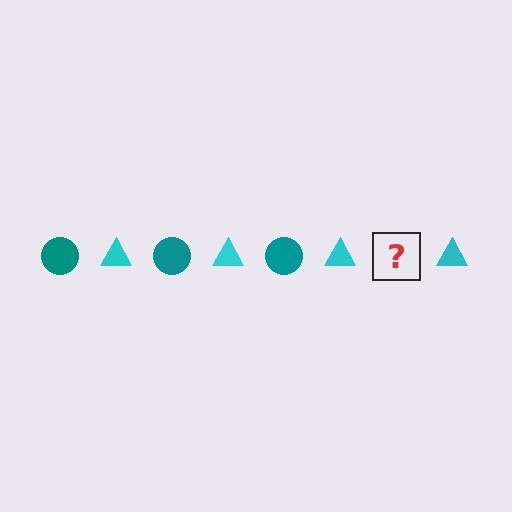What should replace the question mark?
The question mark should be replaced with a teal circle.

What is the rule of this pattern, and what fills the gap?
The rule is that the pattern alternates between teal circle and cyan triangle. The gap should be filled with a teal circle.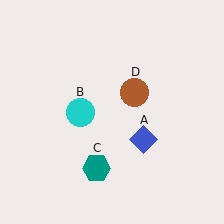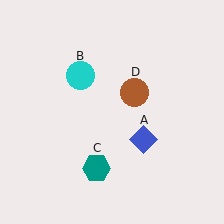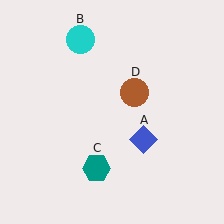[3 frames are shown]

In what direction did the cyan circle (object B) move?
The cyan circle (object B) moved up.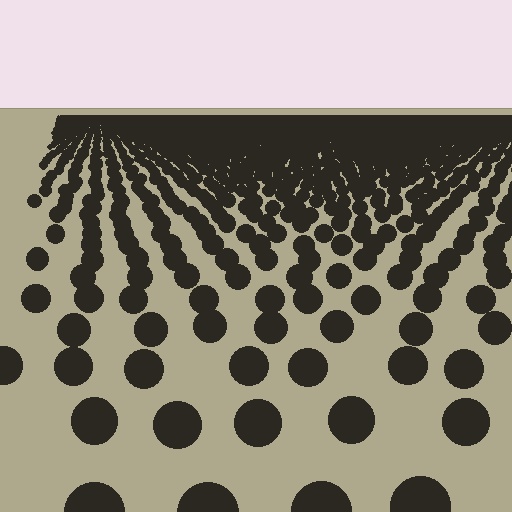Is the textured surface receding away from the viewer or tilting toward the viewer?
The surface is receding away from the viewer. Texture elements get smaller and denser toward the top.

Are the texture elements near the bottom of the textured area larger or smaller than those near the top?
Larger. Near the bottom, elements are closer to the viewer and appear at a bigger on-screen size.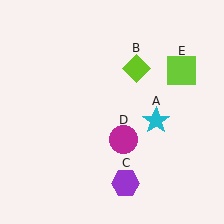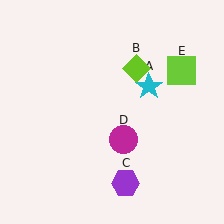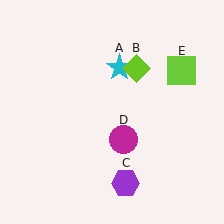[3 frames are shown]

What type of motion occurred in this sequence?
The cyan star (object A) rotated counterclockwise around the center of the scene.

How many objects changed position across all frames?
1 object changed position: cyan star (object A).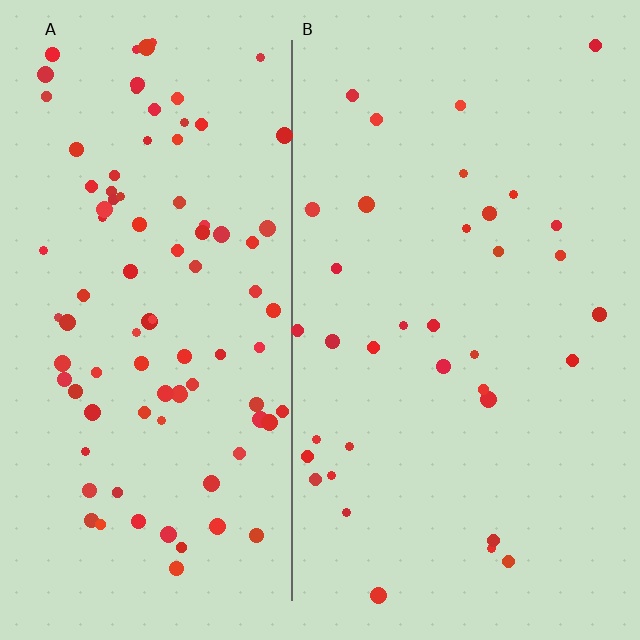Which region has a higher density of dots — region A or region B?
A (the left).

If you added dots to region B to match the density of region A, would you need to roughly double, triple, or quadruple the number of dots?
Approximately triple.